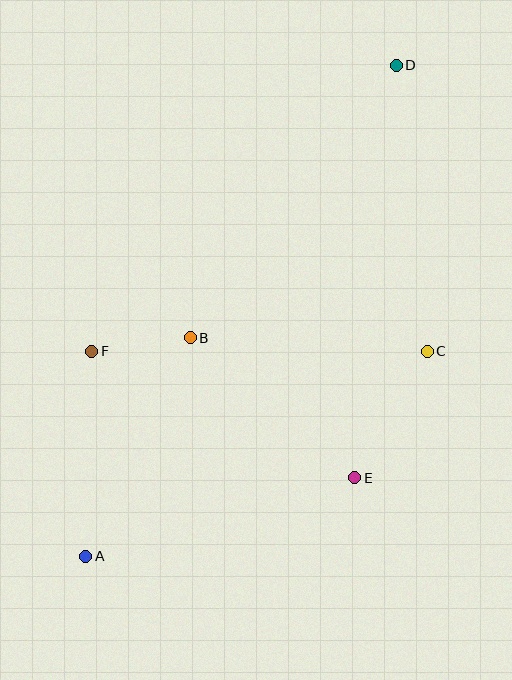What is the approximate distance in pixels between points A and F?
The distance between A and F is approximately 205 pixels.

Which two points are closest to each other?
Points B and F are closest to each other.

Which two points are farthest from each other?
Points A and D are farthest from each other.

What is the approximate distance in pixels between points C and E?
The distance between C and E is approximately 146 pixels.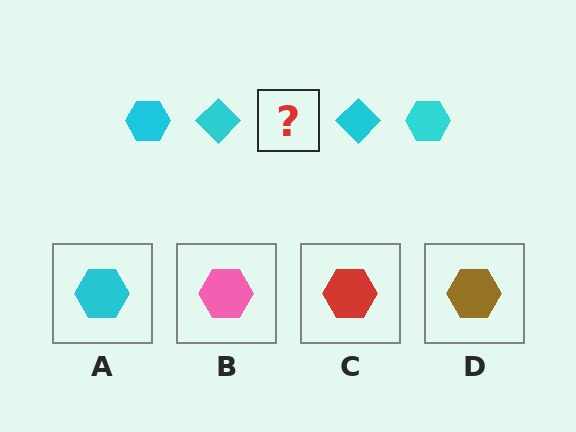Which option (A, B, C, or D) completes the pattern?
A.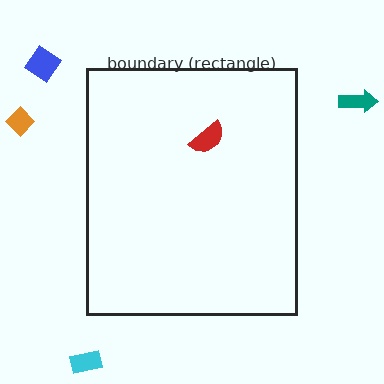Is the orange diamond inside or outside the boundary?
Outside.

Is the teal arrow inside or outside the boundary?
Outside.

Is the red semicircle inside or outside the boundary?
Inside.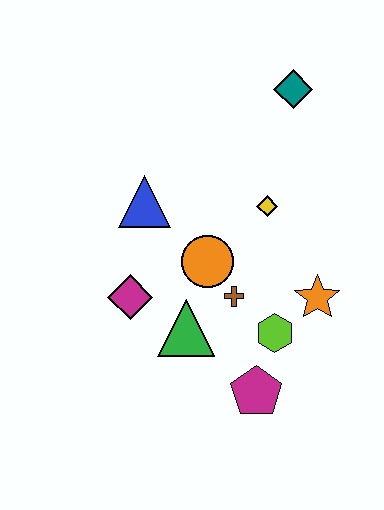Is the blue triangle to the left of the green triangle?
Yes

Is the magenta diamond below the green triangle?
No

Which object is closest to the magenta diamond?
The green triangle is closest to the magenta diamond.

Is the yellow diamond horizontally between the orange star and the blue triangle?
Yes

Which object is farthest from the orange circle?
The teal diamond is farthest from the orange circle.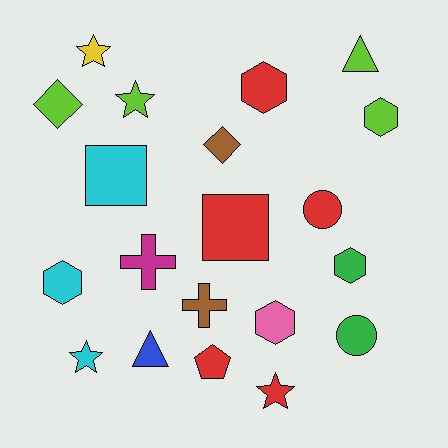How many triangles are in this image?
There are 2 triangles.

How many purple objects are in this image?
There are no purple objects.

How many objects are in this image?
There are 20 objects.